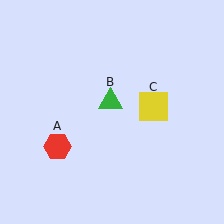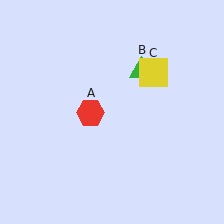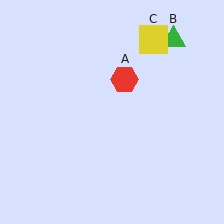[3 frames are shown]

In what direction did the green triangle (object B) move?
The green triangle (object B) moved up and to the right.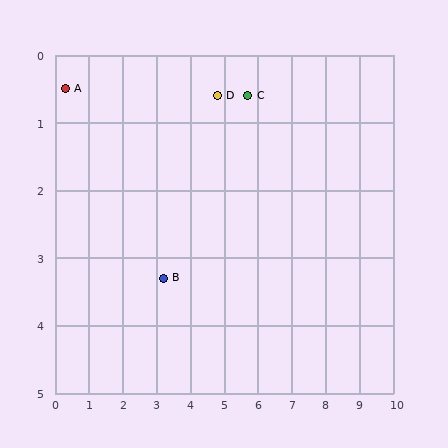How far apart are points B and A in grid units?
Points B and A are about 4.0 grid units apart.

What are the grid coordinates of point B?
Point B is at approximately (3.2, 3.3).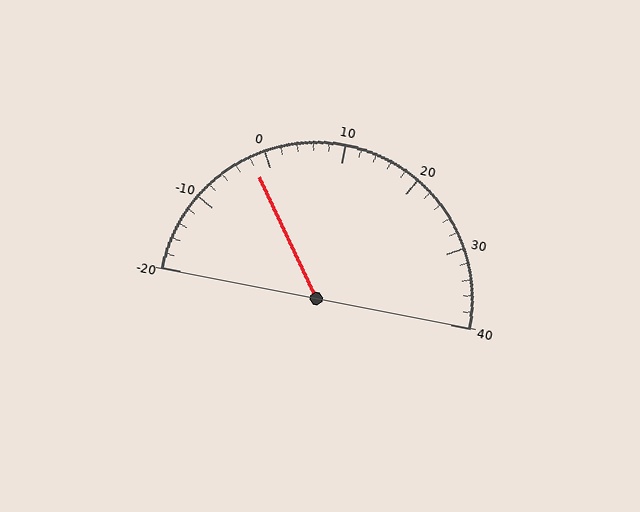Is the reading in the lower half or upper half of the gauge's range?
The reading is in the lower half of the range (-20 to 40).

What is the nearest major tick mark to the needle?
The nearest major tick mark is 0.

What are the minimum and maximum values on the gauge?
The gauge ranges from -20 to 40.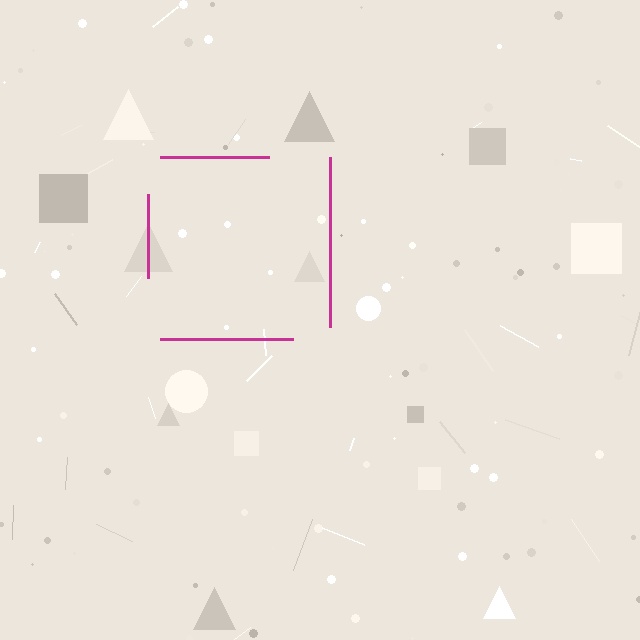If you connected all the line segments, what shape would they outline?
They would outline a square.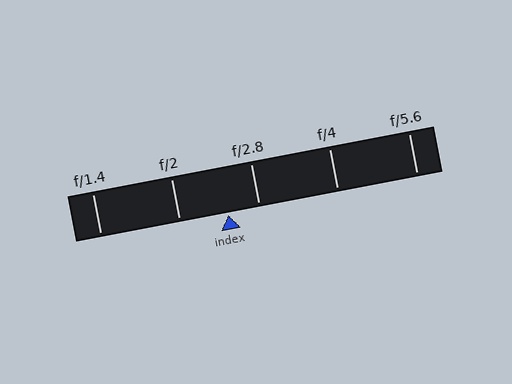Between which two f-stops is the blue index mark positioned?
The index mark is between f/2 and f/2.8.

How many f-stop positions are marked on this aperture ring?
There are 5 f-stop positions marked.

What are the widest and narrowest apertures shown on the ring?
The widest aperture shown is f/1.4 and the narrowest is f/5.6.